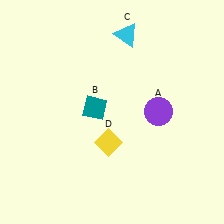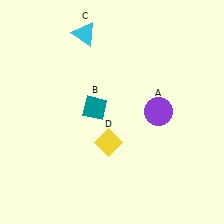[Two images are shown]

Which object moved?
The cyan triangle (C) moved left.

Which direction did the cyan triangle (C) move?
The cyan triangle (C) moved left.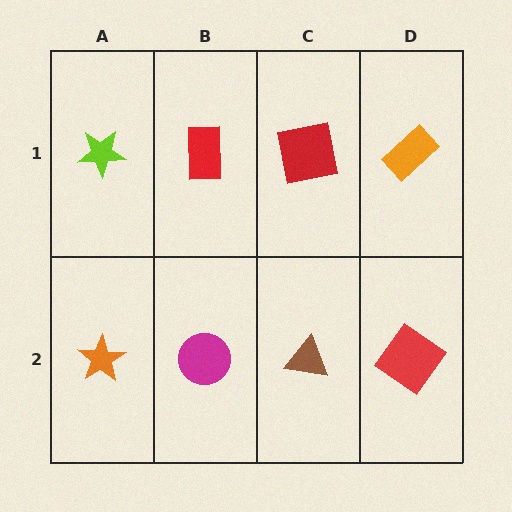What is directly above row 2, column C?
A red square.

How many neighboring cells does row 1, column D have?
2.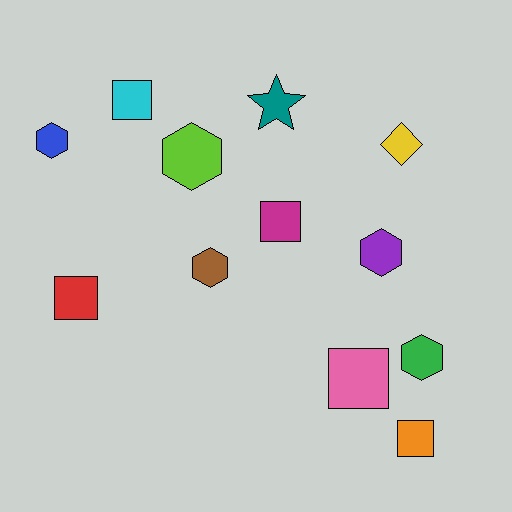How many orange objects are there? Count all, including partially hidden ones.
There is 1 orange object.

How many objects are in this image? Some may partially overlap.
There are 12 objects.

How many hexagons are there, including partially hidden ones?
There are 5 hexagons.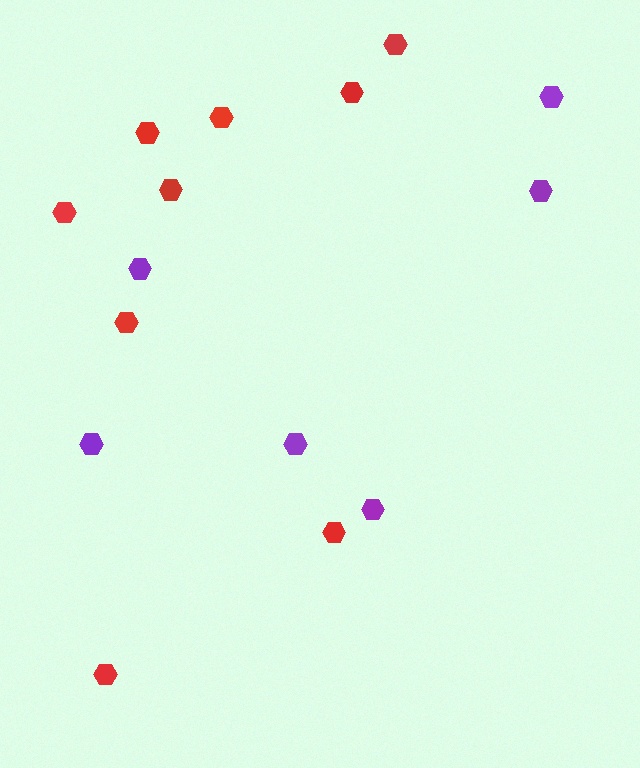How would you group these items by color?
There are 2 groups: one group of red hexagons (9) and one group of purple hexagons (6).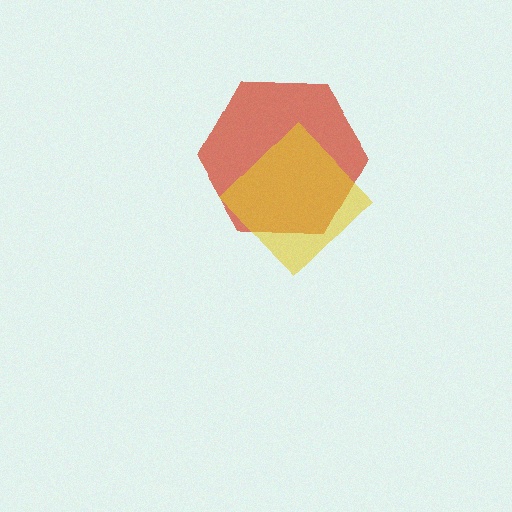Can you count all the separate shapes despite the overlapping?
Yes, there are 2 separate shapes.